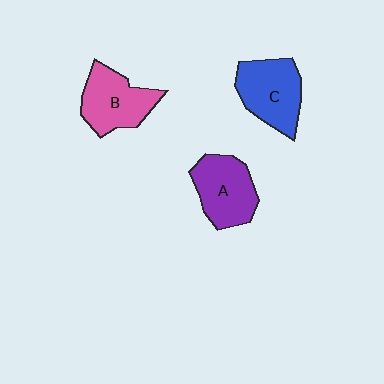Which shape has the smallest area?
Shape A (purple).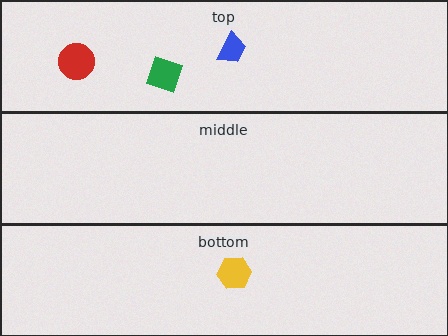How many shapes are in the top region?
3.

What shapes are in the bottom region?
The yellow hexagon.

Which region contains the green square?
The top region.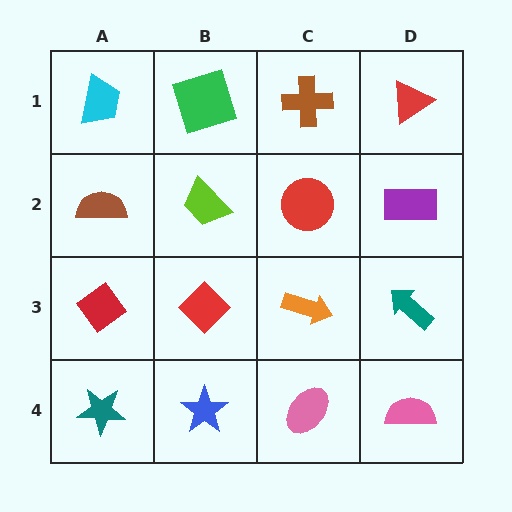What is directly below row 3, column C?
A pink ellipse.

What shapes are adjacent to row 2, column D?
A red triangle (row 1, column D), a teal arrow (row 3, column D), a red circle (row 2, column C).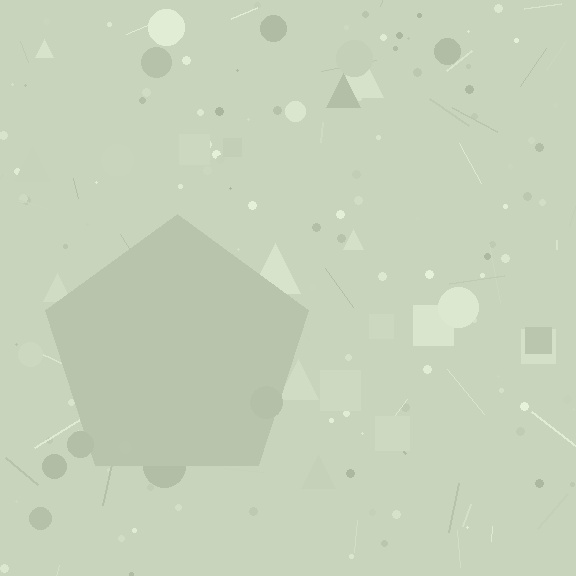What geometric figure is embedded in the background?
A pentagon is embedded in the background.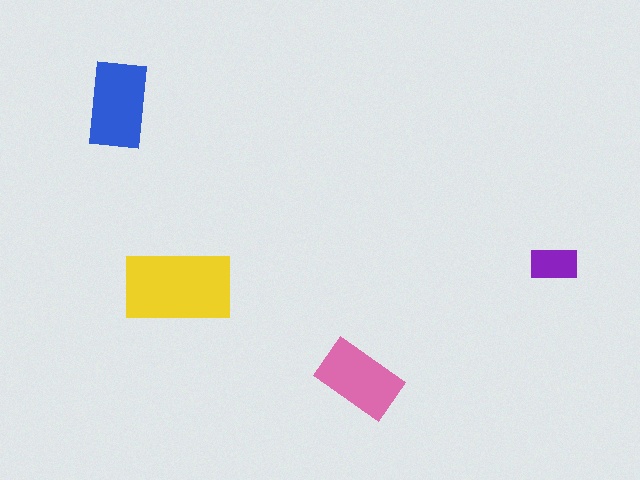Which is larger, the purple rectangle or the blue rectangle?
The blue one.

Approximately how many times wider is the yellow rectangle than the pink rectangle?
About 1.5 times wider.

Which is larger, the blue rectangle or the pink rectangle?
The blue one.